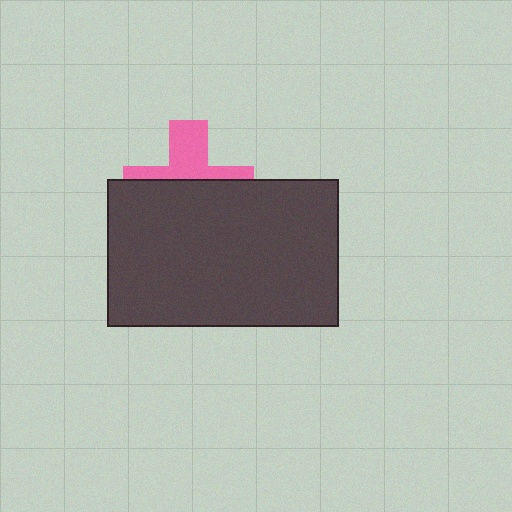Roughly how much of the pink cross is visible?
A small part of it is visible (roughly 41%).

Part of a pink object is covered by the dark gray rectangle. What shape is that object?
It is a cross.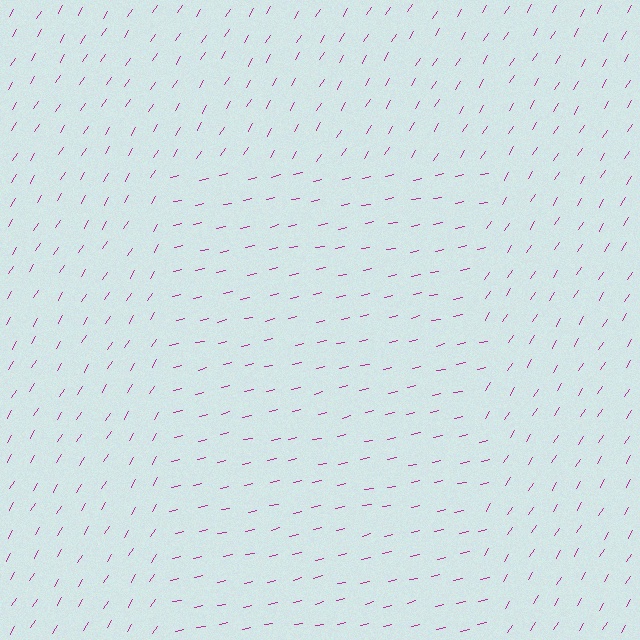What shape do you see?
I see a rectangle.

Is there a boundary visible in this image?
Yes, there is a texture boundary formed by a change in line orientation.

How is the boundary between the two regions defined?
The boundary is defined purely by a change in line orientation (approximately 45 degrees difference). All lines are the same color and thickness.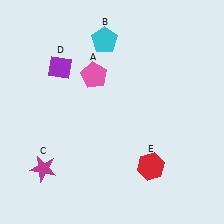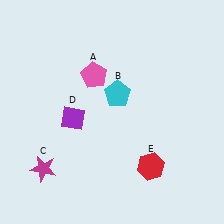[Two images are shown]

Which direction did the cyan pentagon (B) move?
The cyan pentagon (B) moved down.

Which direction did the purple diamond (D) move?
The purple diamond (D) moved down.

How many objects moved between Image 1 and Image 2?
2 objects moved between the two images.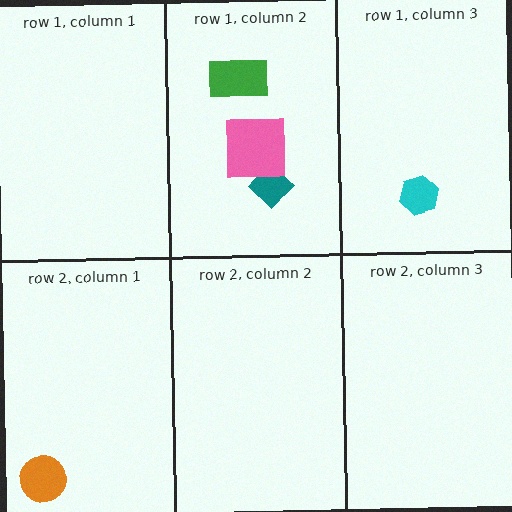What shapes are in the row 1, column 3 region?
The cyan hexagon.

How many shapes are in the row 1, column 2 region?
3.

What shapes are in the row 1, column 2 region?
The teal diamond, the green rectangle, the pink square.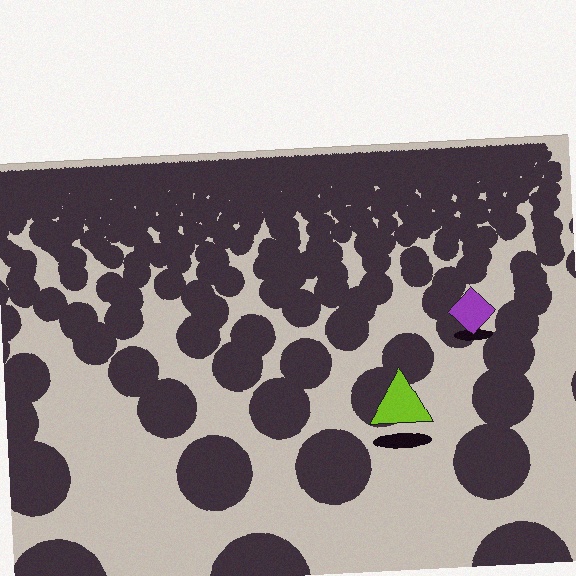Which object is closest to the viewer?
The lime triangle is closest. The texture marks near it are larger and more spread out.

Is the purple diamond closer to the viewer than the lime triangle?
No. The lime triangle is closer — you can tell from the texture gradient: the ground texture is coarser near it.